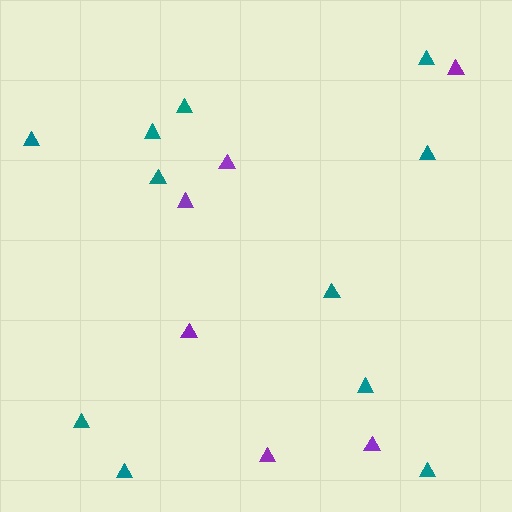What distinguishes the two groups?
There are 2 groups: one group of teal triangles (11) and one group of purple triangles (6).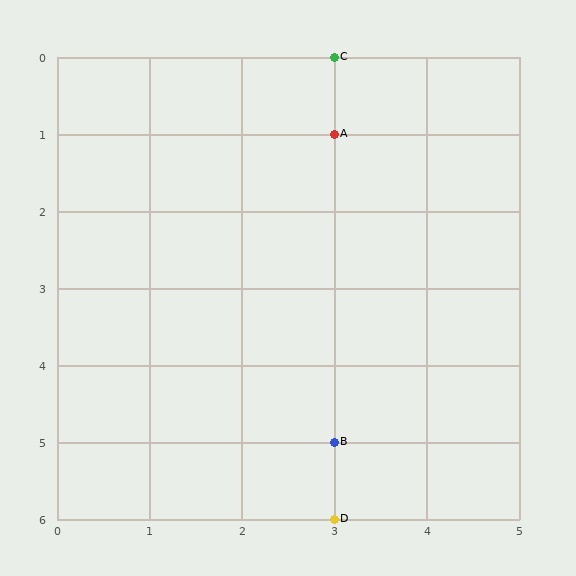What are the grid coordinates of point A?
Point A is at grid coordinates (3, 1).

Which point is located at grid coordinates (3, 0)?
Point C is at (3, 0).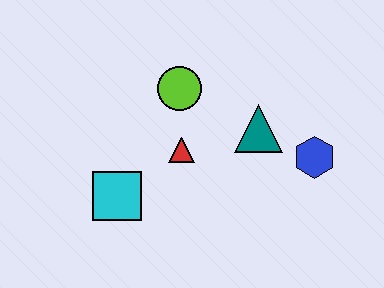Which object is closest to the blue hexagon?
The teal triangle is closest to the blue hexagon.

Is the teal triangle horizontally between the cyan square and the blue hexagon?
Yes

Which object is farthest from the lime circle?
The blue hexagon is farthest from the lime circle.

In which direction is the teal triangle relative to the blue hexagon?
The teal triangle is to the left of the blue hexagon.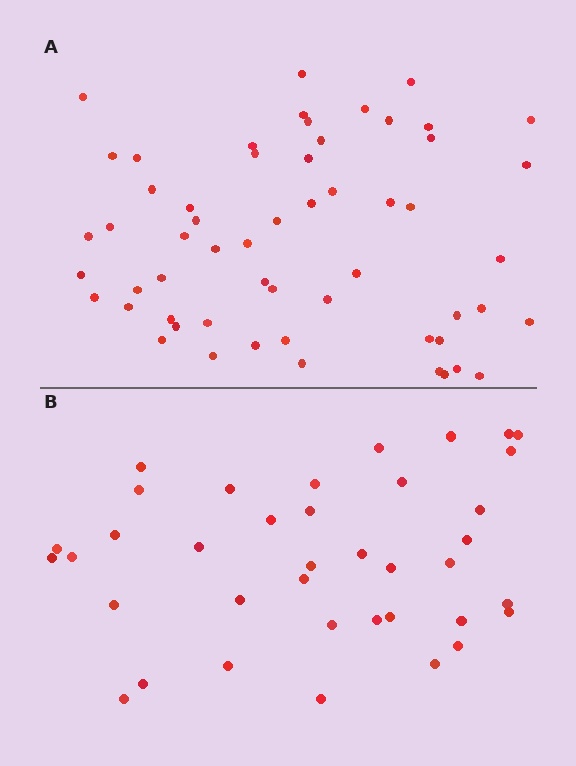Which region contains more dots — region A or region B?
Region A (the top region) has more dots.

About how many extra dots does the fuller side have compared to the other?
Region A has approximately 20 more dots than region B.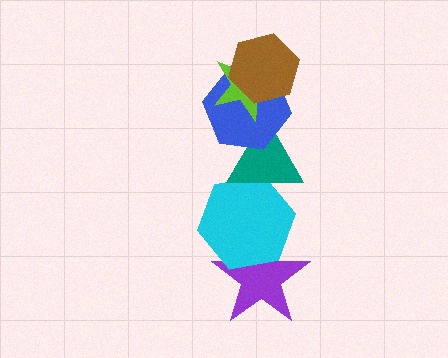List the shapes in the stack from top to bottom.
From top to bottom: the brown hexagon, the lime star, the blue hexagon, the teal triangle, the cyan hexagon, the purple star.